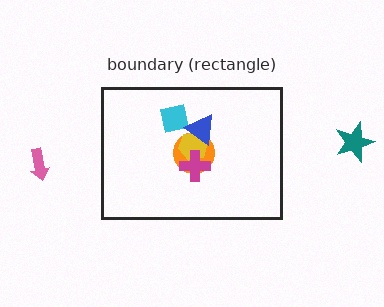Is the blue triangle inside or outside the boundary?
Inside.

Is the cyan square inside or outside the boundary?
Inside.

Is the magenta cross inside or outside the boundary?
Inside.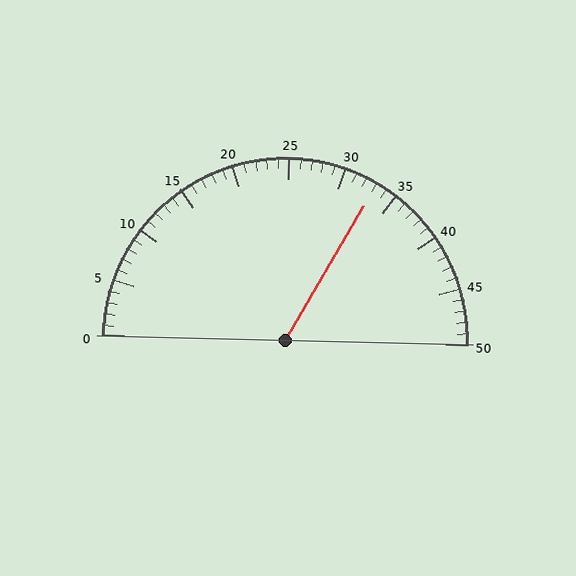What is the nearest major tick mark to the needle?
The nearest major tick mark is 35.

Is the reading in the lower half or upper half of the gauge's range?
The reading is in the upper half of the range (0 to 50).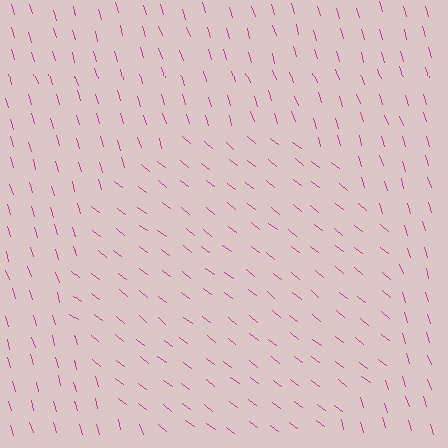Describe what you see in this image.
The image is filled with small magenta line segments. A circle region in the image has lines oriented differently from the surrounding lines, creating a visible texture boundary.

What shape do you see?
I see a circle.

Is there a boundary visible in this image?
Yes, there is a texture boundary formed by a change in line orientation.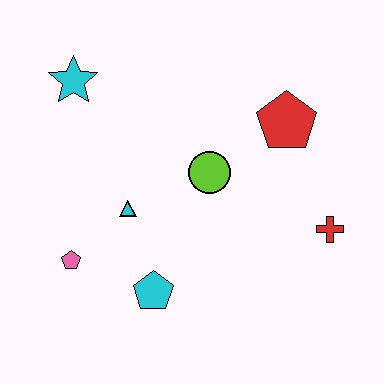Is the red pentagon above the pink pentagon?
Yes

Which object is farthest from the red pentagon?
The pink pentagon is farthest from the red pentagon.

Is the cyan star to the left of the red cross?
Yes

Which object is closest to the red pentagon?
The lime circle is closest to the red pentagon.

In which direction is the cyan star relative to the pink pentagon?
The cyan star is above the pink pentagon.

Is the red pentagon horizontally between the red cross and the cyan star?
Yes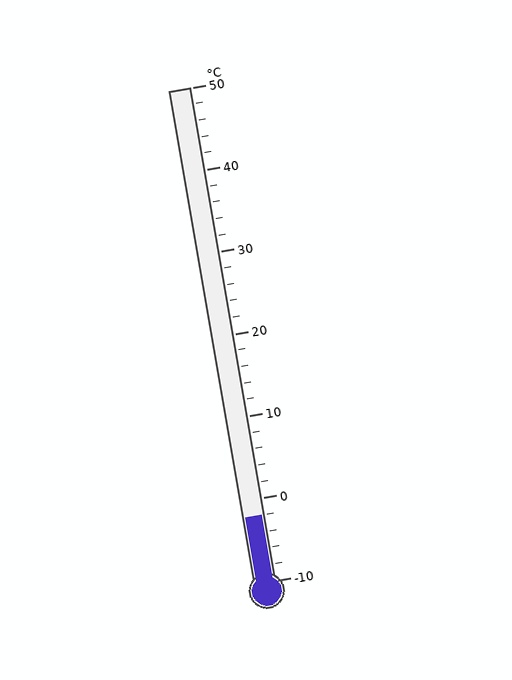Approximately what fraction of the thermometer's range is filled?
The thermometer is filled to approximately 15% of its range.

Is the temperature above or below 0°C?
The temperature is below 0°C.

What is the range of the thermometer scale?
The thermometer scale ranges from -10°C to 50°C.